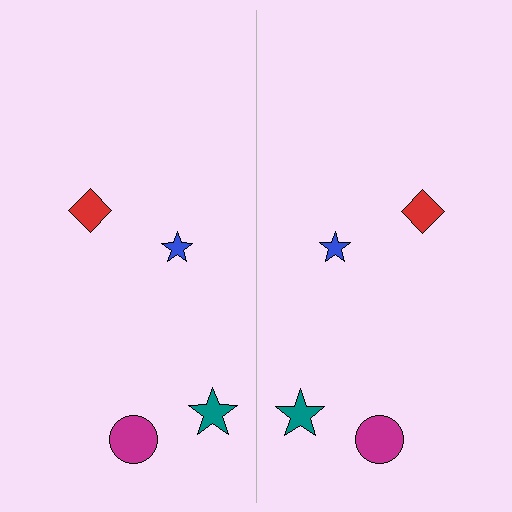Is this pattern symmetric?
Yes, this pattern has bilateral (reflection) symmetry.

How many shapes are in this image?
There are 8 shapes in this image.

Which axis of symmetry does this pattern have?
The pattern has a vertical axis of symmetry running through the center of the image.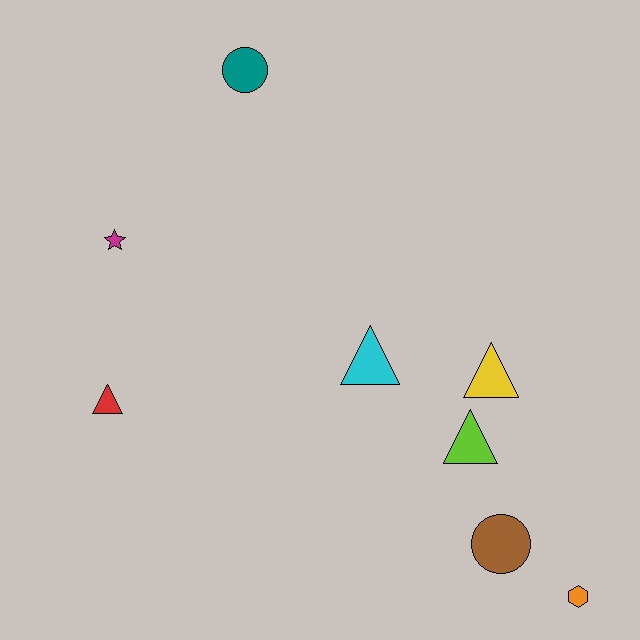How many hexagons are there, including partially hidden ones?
There is 1 hexagon.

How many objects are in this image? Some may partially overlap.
There are 8 objects.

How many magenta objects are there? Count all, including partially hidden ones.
There is 1 magenta object.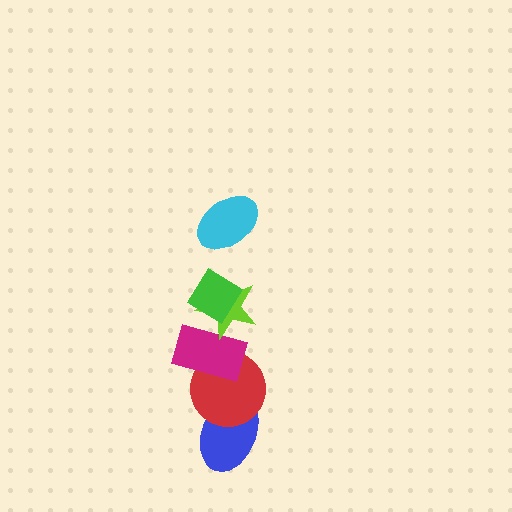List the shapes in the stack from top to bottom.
From top to bottom: the cyan ellipse, the green diamond, the lime star, the magenta rectangle, the red circle, the blue ellipse.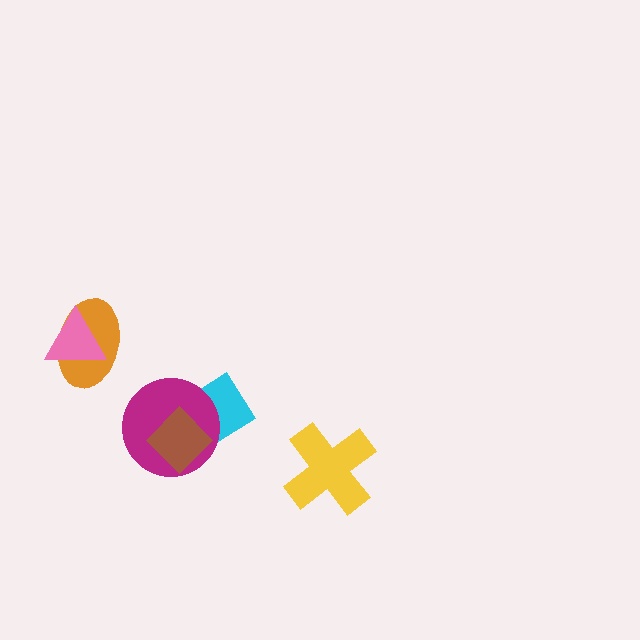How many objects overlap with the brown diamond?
2 objects overlap with the brown diamond.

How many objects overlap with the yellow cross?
0 objects overlap with the yellow cross.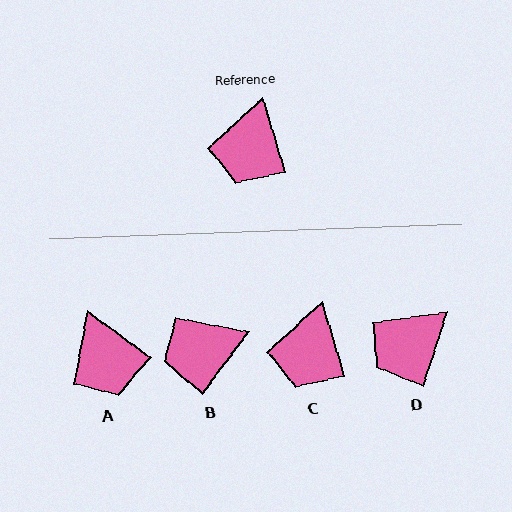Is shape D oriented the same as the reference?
No, it is off by about 35 degrees.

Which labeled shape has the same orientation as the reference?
C.